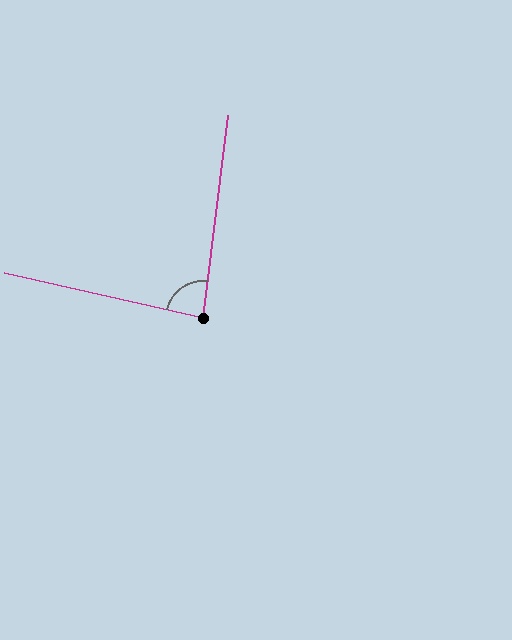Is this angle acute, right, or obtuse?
It is acute.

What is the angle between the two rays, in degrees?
Approximately 84 degrees.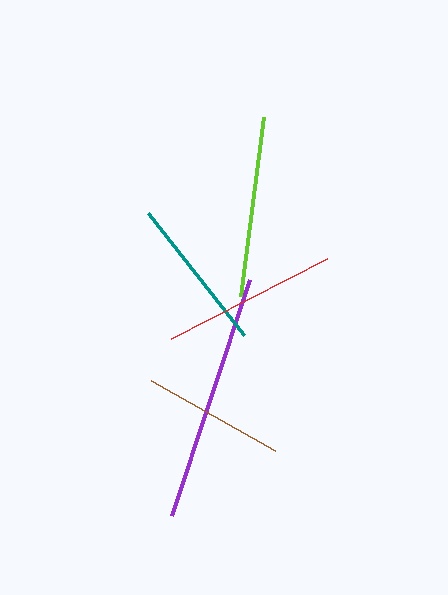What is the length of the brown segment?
The brown segment is approximately 142 pixels long.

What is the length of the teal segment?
The teal segment is approximately 156 pixels long.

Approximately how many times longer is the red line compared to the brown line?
The red line is approximately 1.2 times the length of the brown line.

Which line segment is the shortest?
The brown line is the shortest at approximately 142 pixels.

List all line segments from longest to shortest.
From longest to shortest: purple, lime, red, teal, brown.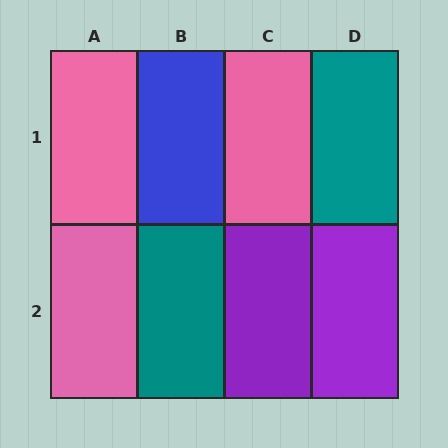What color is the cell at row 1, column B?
Blue.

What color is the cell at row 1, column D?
Teal.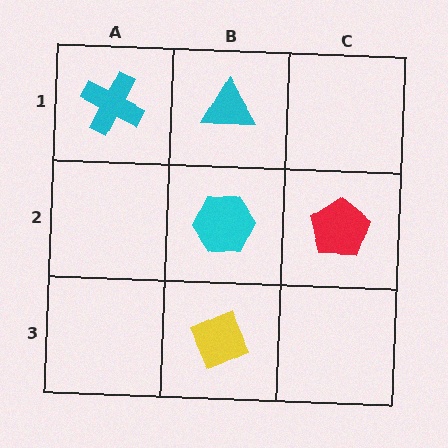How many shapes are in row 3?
1 shape.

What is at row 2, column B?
A cyan hexagon.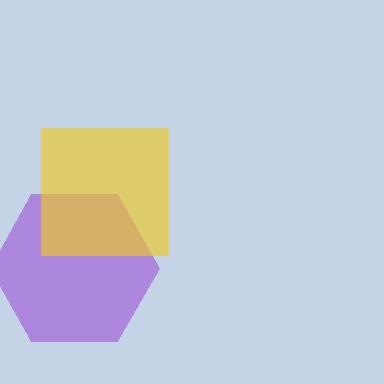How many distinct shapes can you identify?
There are 2 distinct shapes: a purple hexagon, a yellow square.